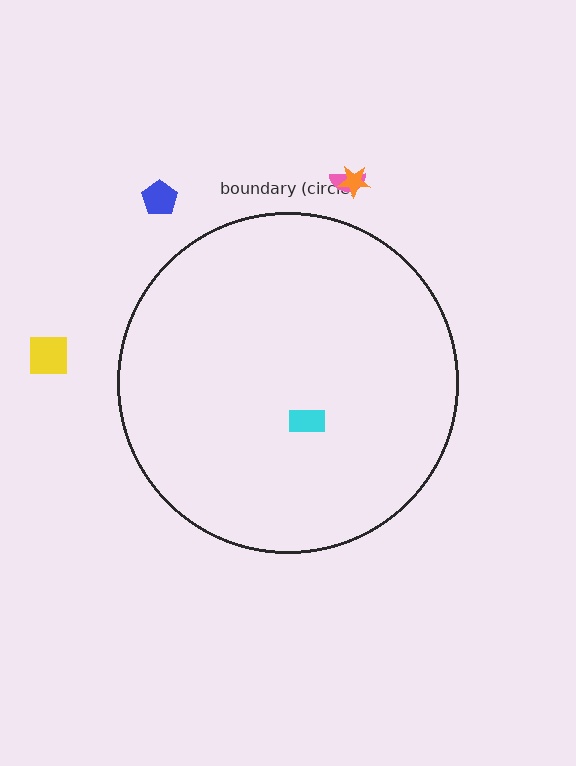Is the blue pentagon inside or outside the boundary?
Outside.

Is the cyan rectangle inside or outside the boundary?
Inside.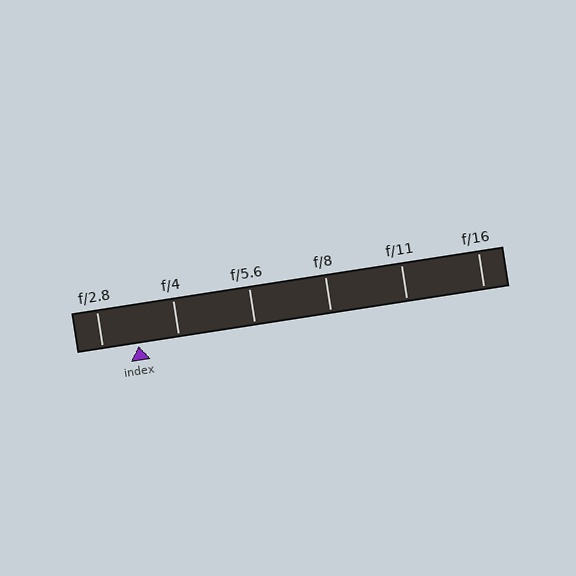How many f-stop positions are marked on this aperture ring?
There are 6 f-stop positions marked.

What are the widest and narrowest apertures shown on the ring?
The widest aperture shown is f/2.8 and the narrowest is f/16.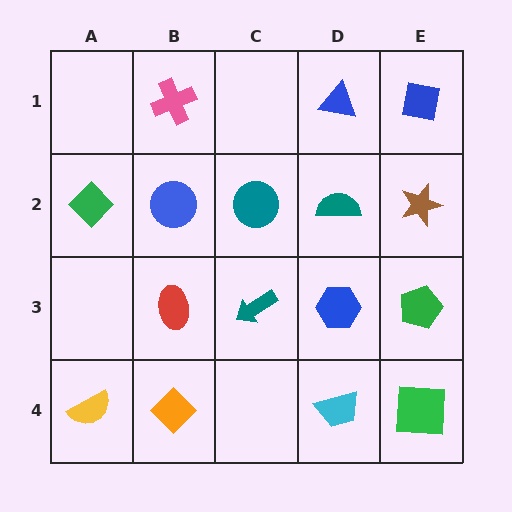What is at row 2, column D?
A teal semicircle.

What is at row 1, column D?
A blue triangle.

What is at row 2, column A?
A green diamond.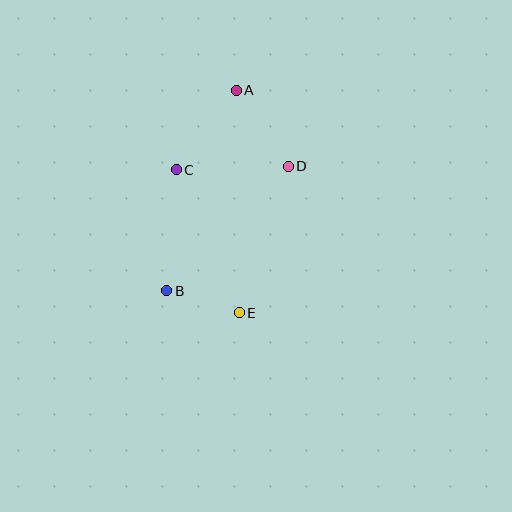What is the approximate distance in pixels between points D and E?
The distance between D and E is approximately 155 pixels.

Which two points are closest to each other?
Points B and E are closest to each other.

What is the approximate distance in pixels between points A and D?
The distance between A and D is approximately 92 pixels.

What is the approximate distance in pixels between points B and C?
The distance between B and C is approximately 121 pixels.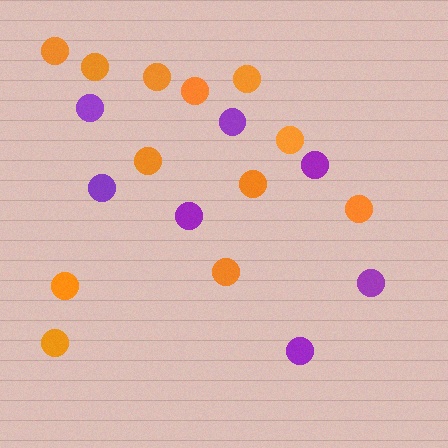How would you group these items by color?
There are 2 groups: one group of purple circles (7) and one group of orange circles (12).